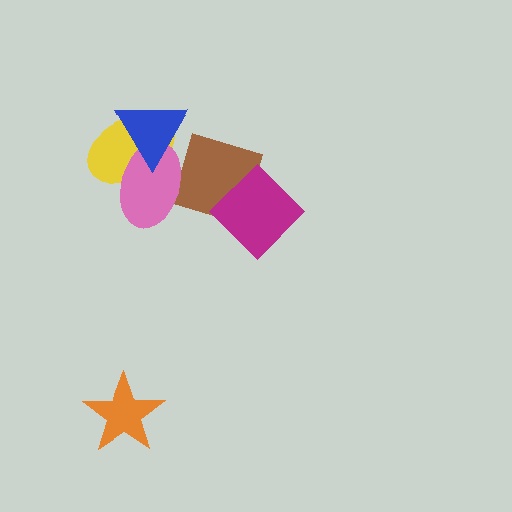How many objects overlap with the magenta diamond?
1 object overlaps with the magenta diamond.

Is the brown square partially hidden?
Yes, it is partially covered by another shape.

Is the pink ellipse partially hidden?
Yes, it is partially covered by another shape.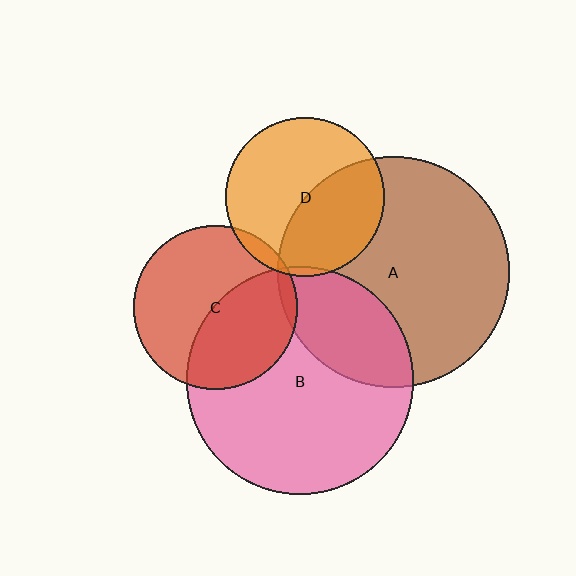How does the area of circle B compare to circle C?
Approximately 1.9 times.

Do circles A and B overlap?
Yes.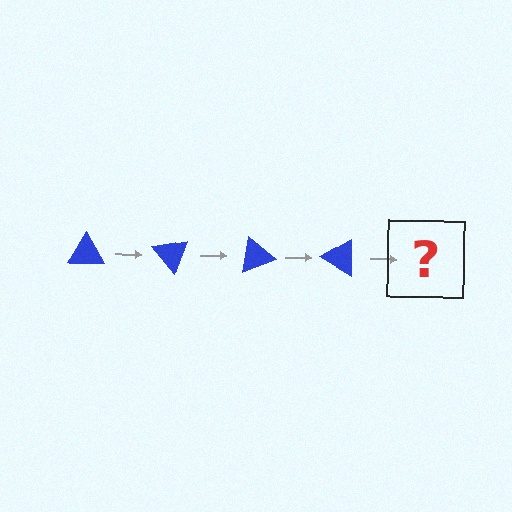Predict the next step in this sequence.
The next step is a blue triangle rotated 200 degrees.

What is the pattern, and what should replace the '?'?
The pattern is that the triangle rotates 50 degrees each step. The '?' should be a blue triangle rotated 200 degrees.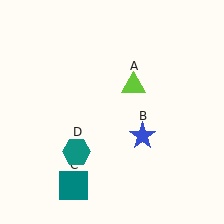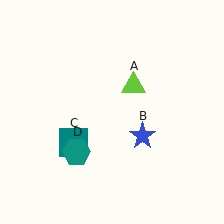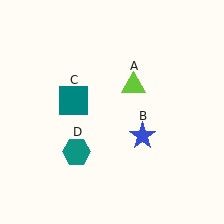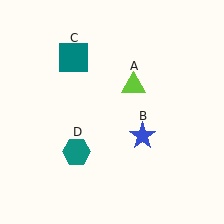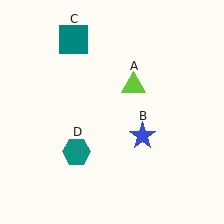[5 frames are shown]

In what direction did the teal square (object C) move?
The teal square (object C) moved up.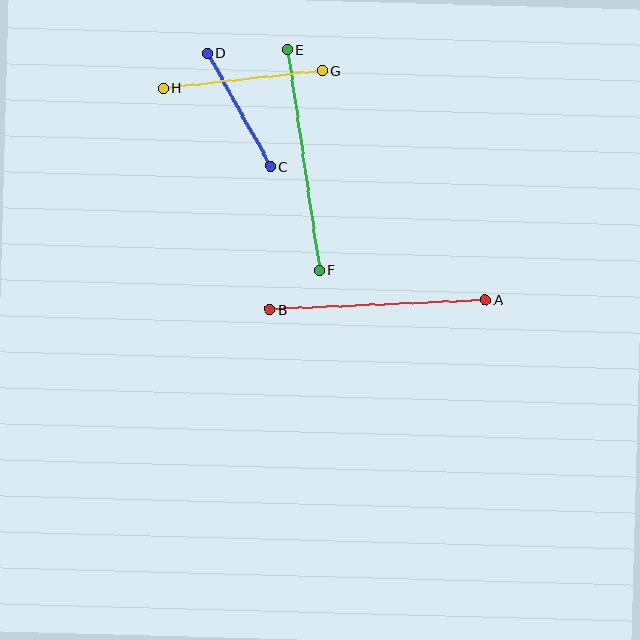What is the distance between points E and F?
The distance is approximately 223 pixels.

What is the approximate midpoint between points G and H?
The midpoint is at approximately (243, 79) pixels.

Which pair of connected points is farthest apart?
Points E and F are farthest apart.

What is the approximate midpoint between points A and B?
The midpoint is at approximately (378, 305) pixels.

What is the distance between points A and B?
The distance is approximately 216 pixels.